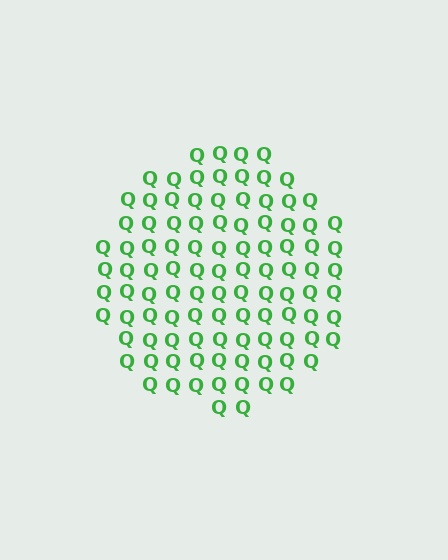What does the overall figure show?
The overall figure shows a circle.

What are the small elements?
The small elements are letter Q's.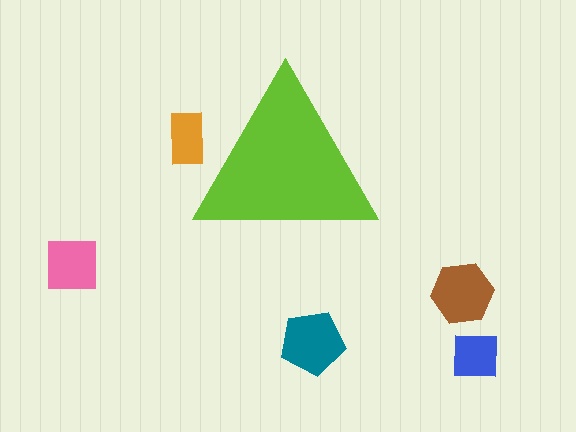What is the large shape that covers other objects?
A lime triangle.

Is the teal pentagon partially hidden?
No, the teal pentagon is fully visible.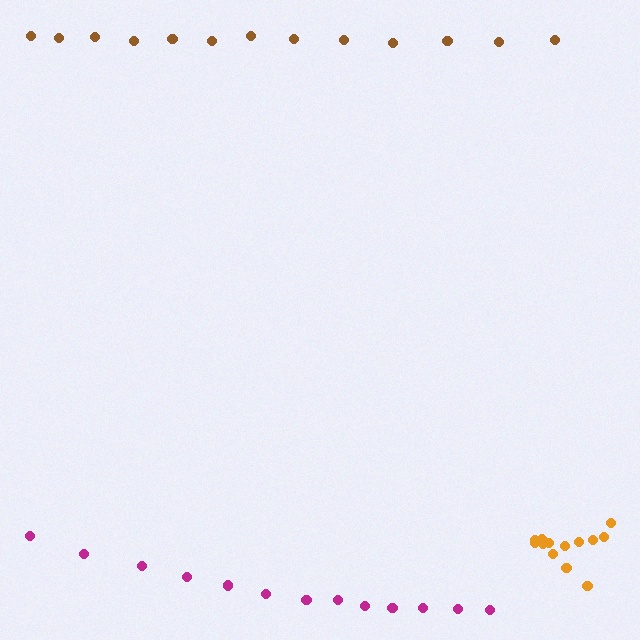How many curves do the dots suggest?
There are 3 distinct paths.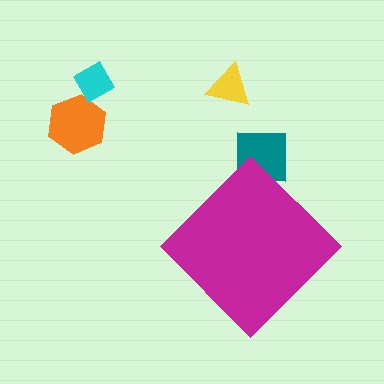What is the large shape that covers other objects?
A magenta diamond.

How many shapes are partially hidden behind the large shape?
1 shape is partially hidden.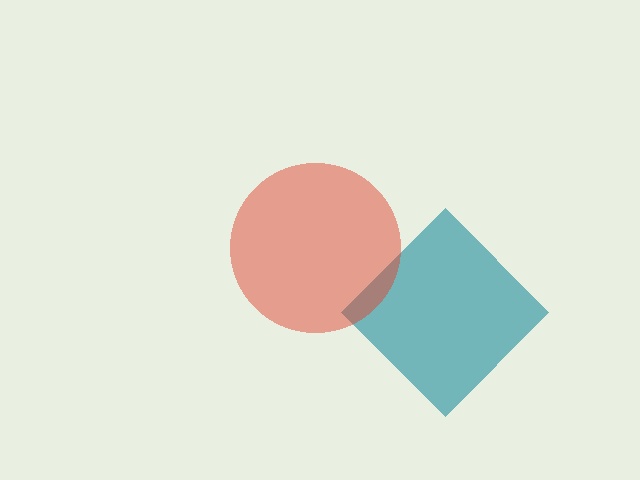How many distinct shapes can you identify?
There are 2 distinct shapes: a teal diamond, a red circle.